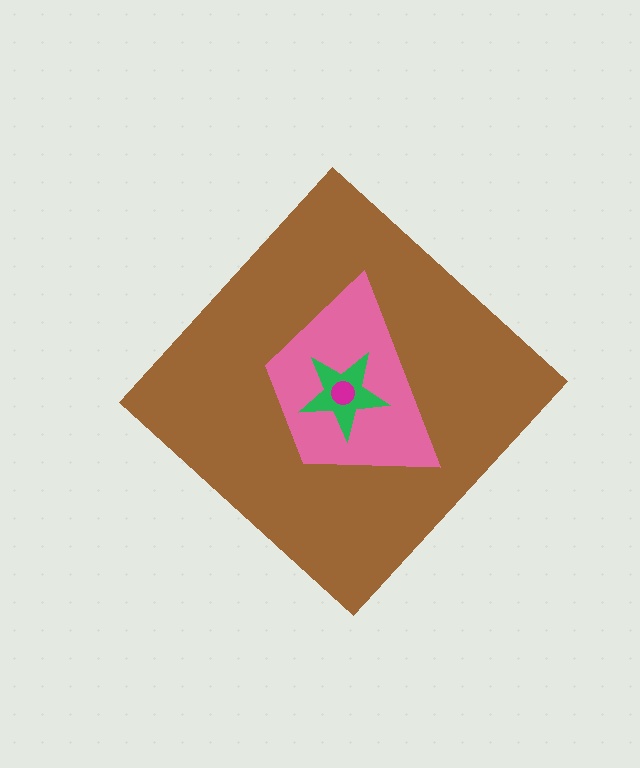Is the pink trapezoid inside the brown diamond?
Yes.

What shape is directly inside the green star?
The magenta circle.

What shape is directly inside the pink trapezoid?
The green star.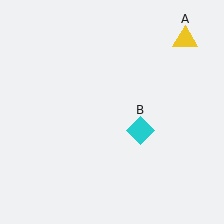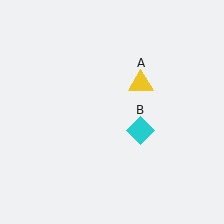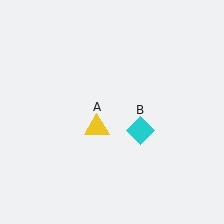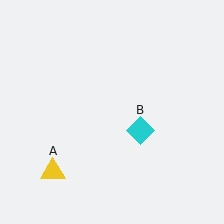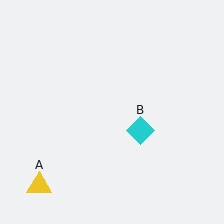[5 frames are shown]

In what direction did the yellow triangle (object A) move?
The yellow triangle (object A) moved down and to the left.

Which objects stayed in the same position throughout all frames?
Cyan diamond (object B) remained stationary.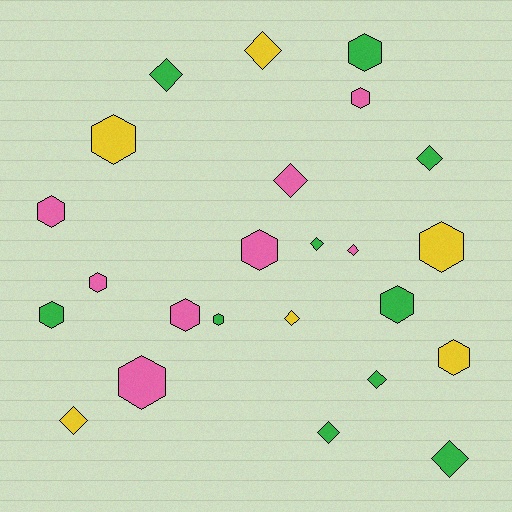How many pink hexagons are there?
There are 6 pink hexagons.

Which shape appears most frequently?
Hexagon, with 13 objects.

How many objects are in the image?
There are 24 objects.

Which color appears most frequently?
Green, with 10 objects.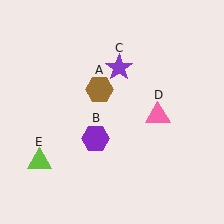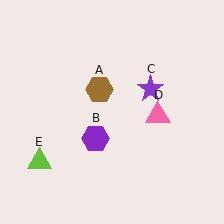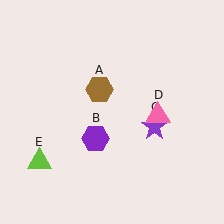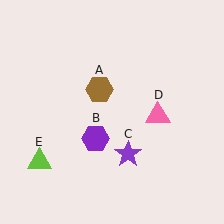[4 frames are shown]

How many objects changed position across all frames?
1 object changed position: purple star (object C).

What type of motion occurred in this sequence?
The purple star (object C) rotated clockwise around the center of the scene.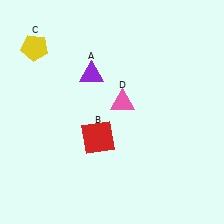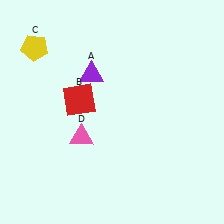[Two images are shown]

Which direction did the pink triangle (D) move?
The pink triangle (D) moved left.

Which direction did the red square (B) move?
The red square (B) moved up.